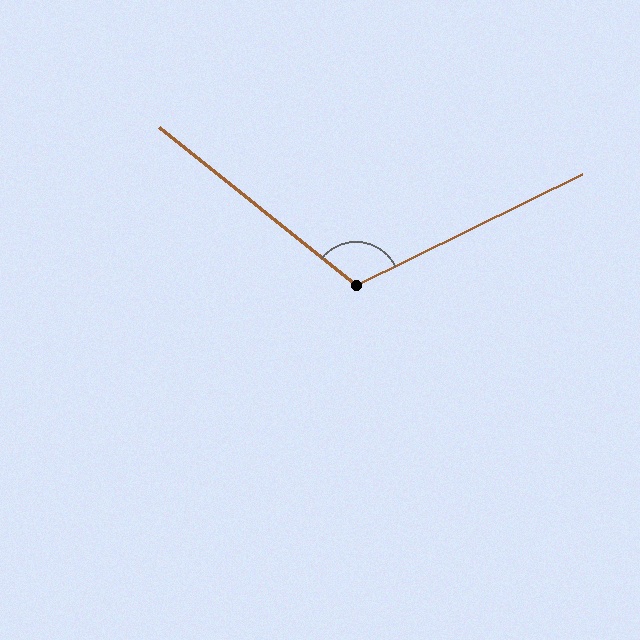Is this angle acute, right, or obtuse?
It is obtuse.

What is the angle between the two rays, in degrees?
Approximately 115 degrees.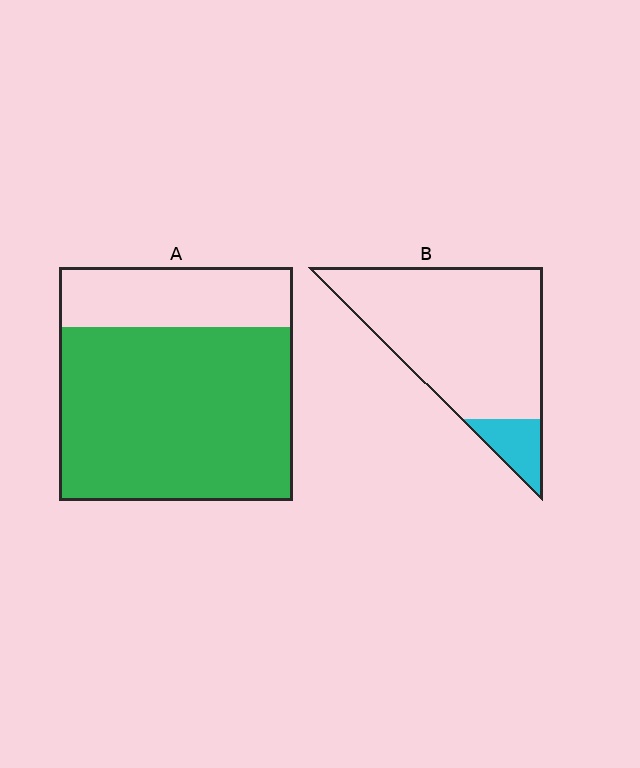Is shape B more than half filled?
No.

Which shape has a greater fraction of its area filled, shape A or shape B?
Shape A.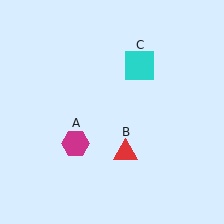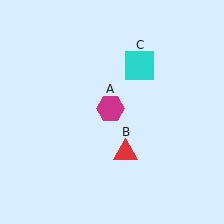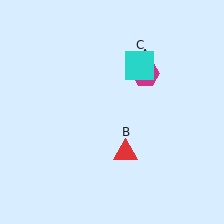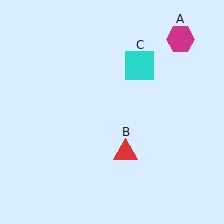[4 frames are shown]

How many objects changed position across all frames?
1 object changed position: magenta hexagon (object A).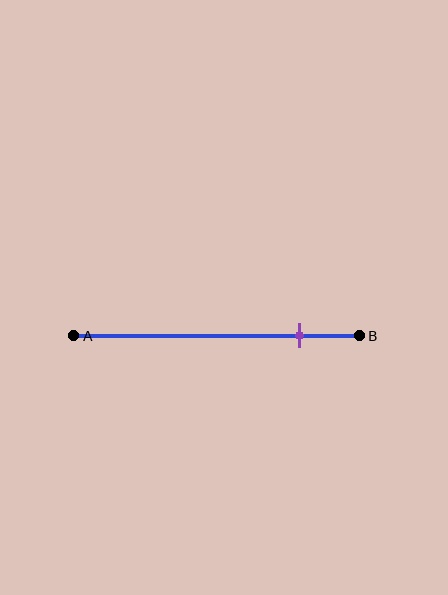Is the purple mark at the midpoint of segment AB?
No, the mark is at about 80% from A, not at the 50% midpoint.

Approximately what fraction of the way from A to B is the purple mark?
The purple mark is approximately 80% of the way from A to B.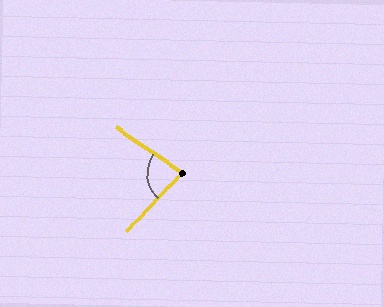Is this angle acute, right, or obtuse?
It is acute.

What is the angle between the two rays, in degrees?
Approximately 81 degrees.